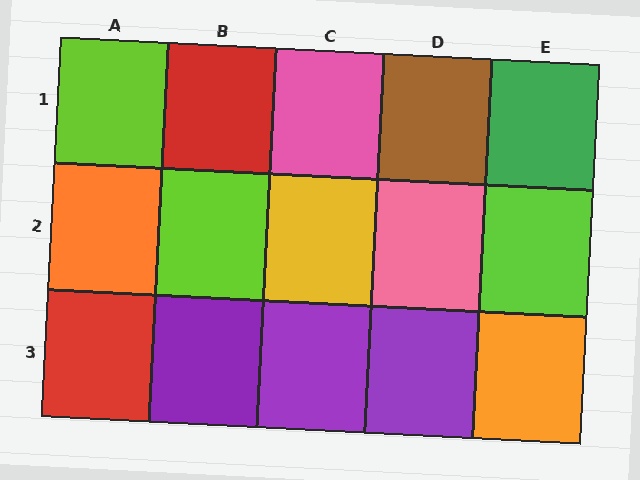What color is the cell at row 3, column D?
Purple.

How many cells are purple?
3 cells are purple.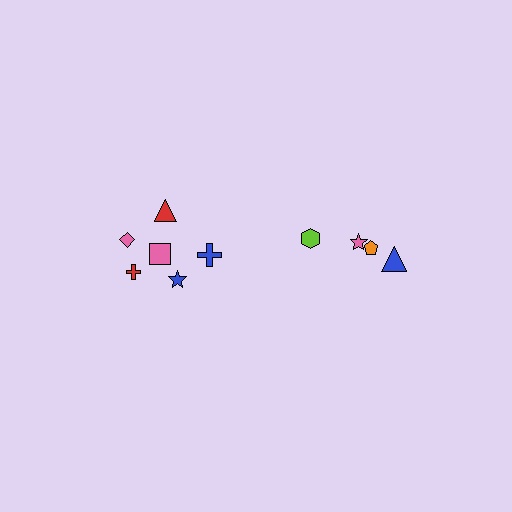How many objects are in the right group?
There are 4 objects.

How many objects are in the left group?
There are 6 objects.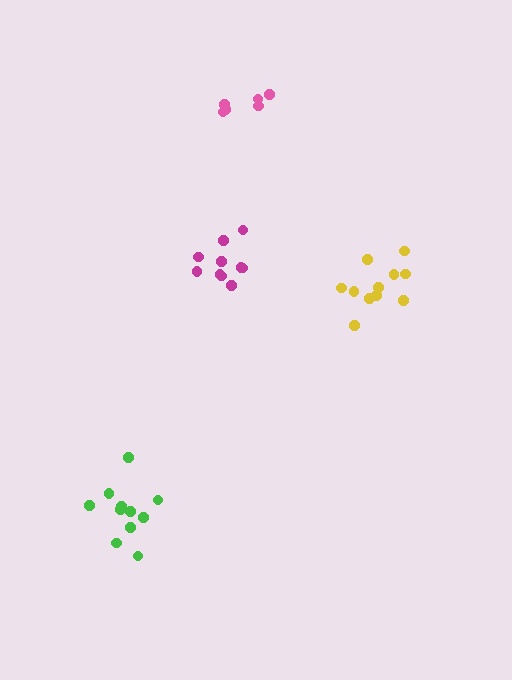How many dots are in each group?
Group 1: 6 dots, Group 2: 11 dots, Group 3: 10 dots, Group 4: 11 dots (38 total).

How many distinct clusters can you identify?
There are 4 distinct clusters.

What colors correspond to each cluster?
The clusters are colored: pink, green, magenta, yellow.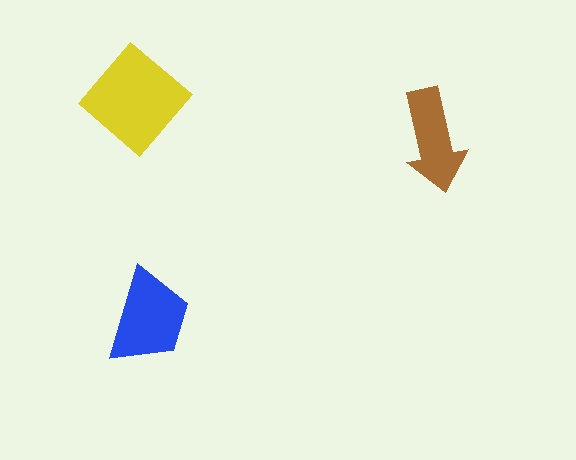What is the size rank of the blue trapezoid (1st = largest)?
2nd.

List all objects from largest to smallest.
The yellow diamond, the blue trapezoid, the brown arrow.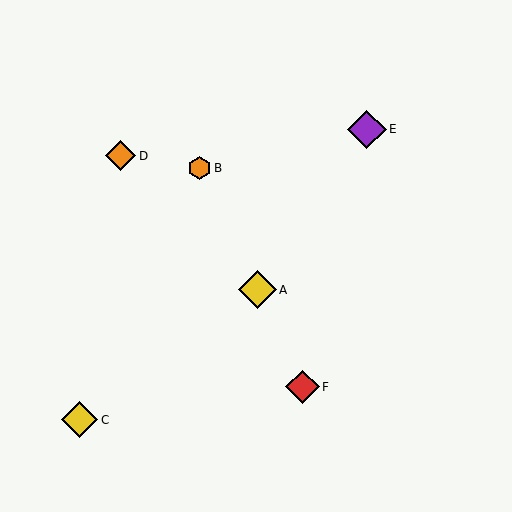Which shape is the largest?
The purple diamond (labeled E) is the largest.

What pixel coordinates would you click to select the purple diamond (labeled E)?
Click at (367, 129) to select the purple diamond E.